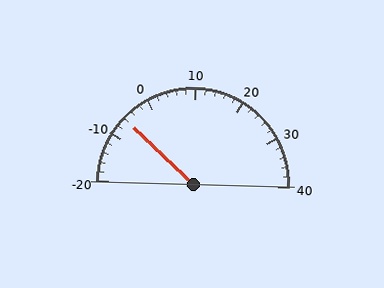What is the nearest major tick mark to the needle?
The nearest major tick mark is -10.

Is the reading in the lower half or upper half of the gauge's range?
The reading is in the lower half of the range (-20 to 40).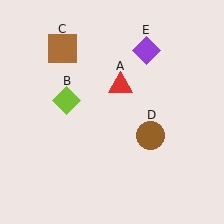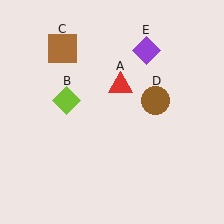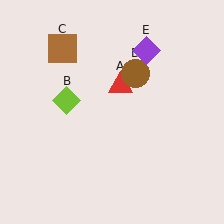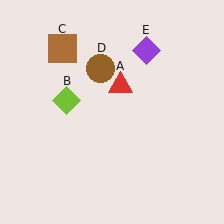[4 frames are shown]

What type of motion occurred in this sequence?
The brown circle (object D) rotated counterclockwise around the center of the scene.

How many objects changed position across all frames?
1 object changed position: brown circle (object D).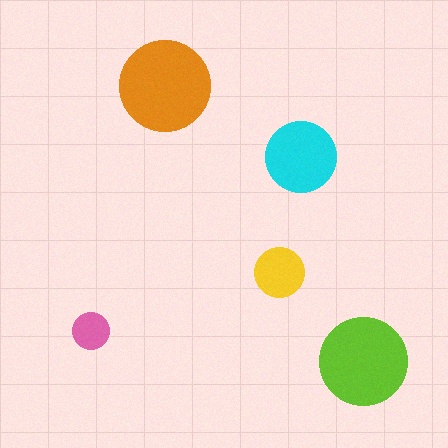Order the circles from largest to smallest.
the orange one, the lime one, the cyan one, the yellow one, the pink one.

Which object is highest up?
The orange circle is topmost.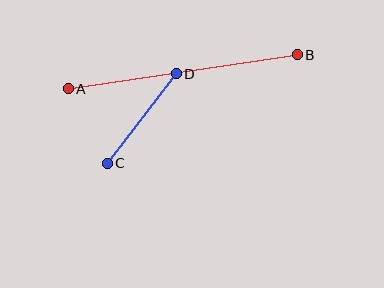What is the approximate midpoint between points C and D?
The midpoint is at approximately (142, 119) pixels.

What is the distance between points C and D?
The distance is approximately 113 pixels.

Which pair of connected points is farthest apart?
Points A and B are farthest apart.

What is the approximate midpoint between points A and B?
The midpoint is at approximately (183, 72) pixels.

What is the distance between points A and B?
The distance is approximately 231 pixels.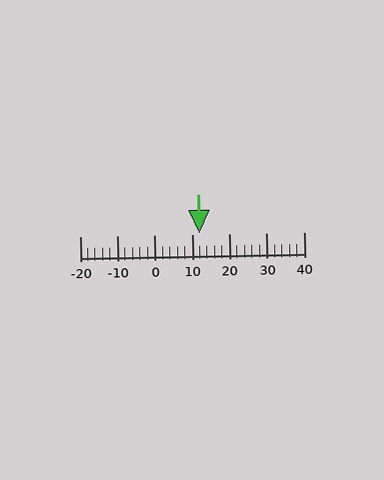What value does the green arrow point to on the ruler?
The green arrow points to approximately 12.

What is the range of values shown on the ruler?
The ruler shows values from -20 to 40.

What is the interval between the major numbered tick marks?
The major tick marks are spaced 10 units apart.